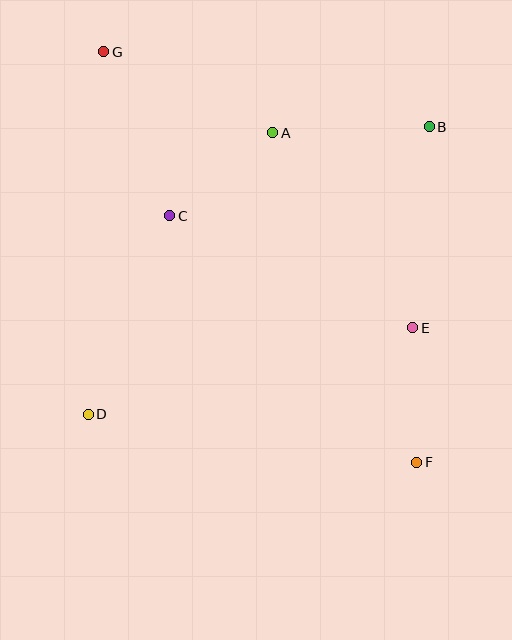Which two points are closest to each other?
Points A and C are closest to each other.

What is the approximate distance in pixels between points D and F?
The distance between D and F is approximately 332 pixels.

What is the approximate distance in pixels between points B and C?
The distance between B and C is approximately 274 pixels.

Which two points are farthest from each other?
Points F and G are farthest from each other.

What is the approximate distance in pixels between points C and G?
The distance between C and G is approximately 177 pixels.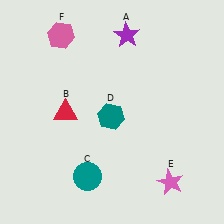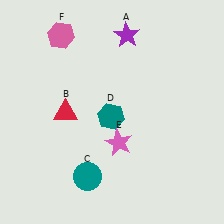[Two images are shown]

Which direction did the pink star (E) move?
The pink star (E) moved left.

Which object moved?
The pink star (E) moved left.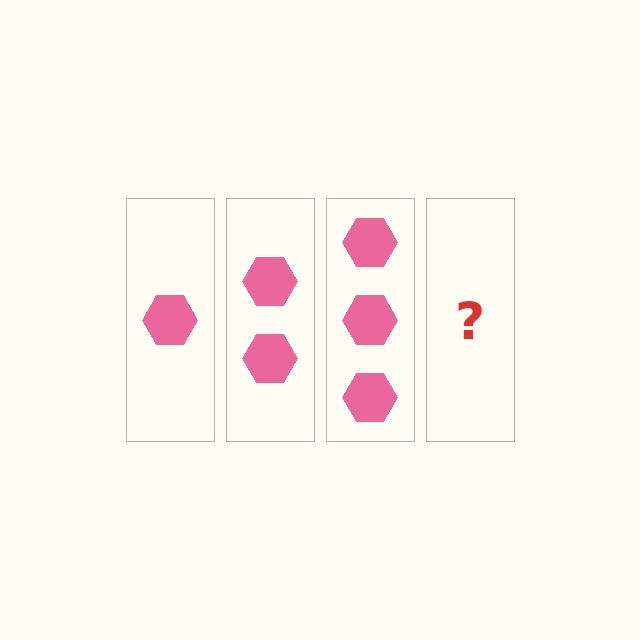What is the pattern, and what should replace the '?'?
The pattern is that each step adds one more hexagon. The '?' should be 4 hexagons.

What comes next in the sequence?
The next element should be 4 hexagons.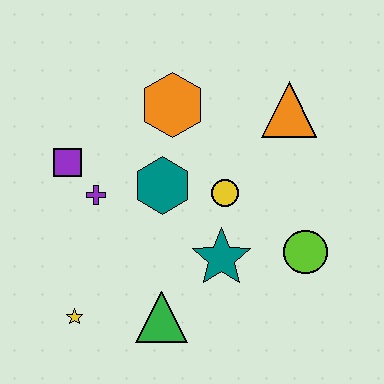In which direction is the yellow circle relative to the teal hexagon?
The yellow circle is to the right of the teal hexagon.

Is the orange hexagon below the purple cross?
No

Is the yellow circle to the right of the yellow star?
Yes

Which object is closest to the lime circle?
The teal star is closest to the lime circle.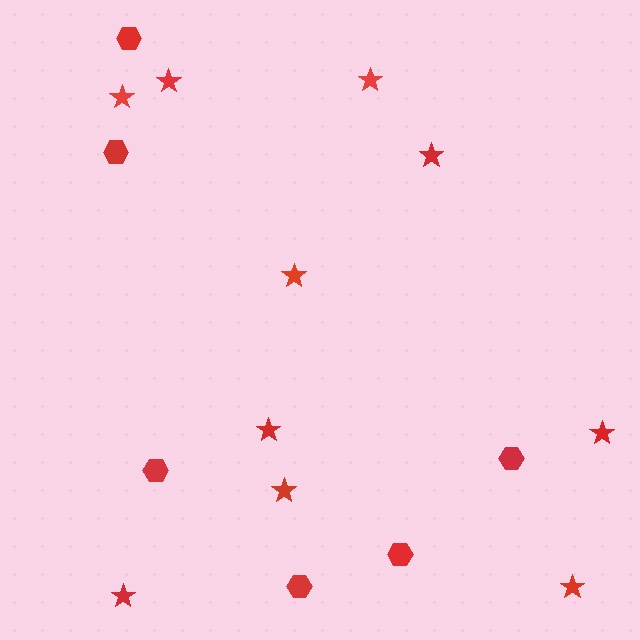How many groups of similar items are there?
There are 2 groups: one group of stars (10) and one group of hexagons (6).